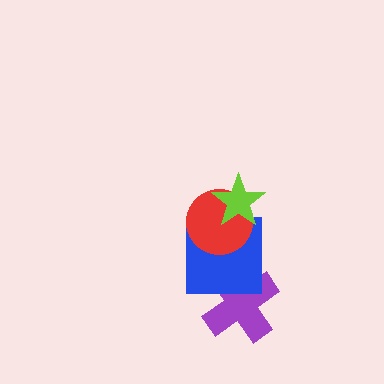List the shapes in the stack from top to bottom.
From top to bottom: the lime star, the red circle, the blue square, the purple cross.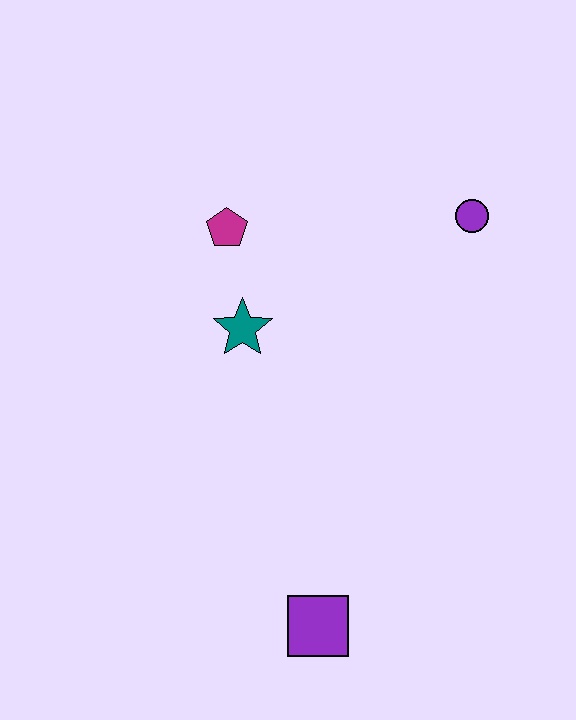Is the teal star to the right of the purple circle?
No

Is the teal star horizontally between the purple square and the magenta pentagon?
Yes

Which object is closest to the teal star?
The magenta pentagon is closest to the teal star.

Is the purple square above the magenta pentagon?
No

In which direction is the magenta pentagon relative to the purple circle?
The magenta pentagon is to the left of the purple circle.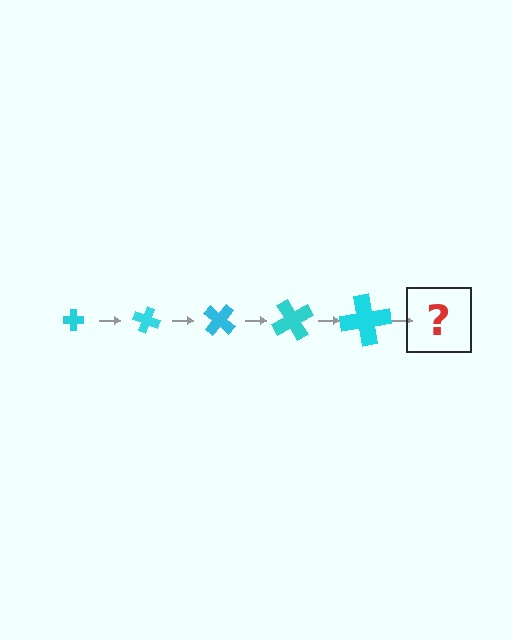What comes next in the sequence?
The next element should be a cross, larger than the previous one and rotated 100 degrees from the start.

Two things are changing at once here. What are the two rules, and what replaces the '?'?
The two rules are that the cross grows larger each step and it rotates 20 degrees each step. The '?' should be a cross, larger than the previous one and rotated 100 degrees from the start.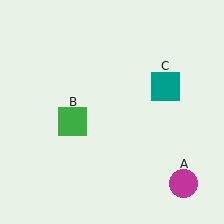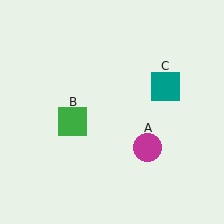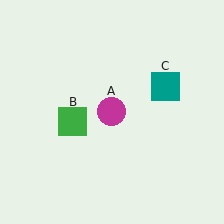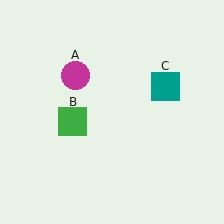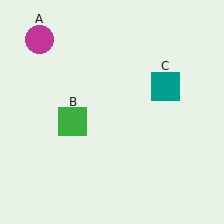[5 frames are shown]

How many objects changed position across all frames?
1 object changed position: magenta circle (object A).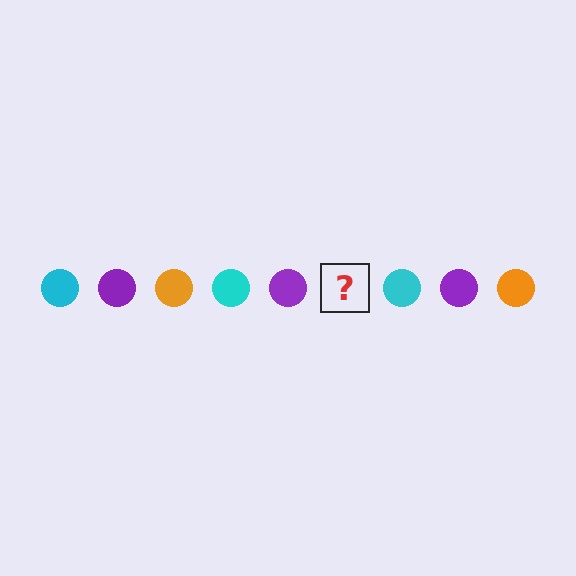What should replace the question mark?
The question mark should be replaced with an orange circle.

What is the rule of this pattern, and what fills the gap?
The rule is that the pattern cycles through cyan, purple, orange circles. The gap should be filled with an orange circle.